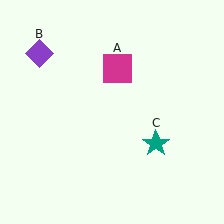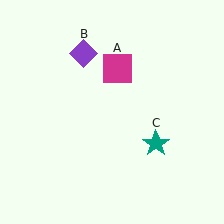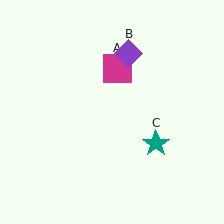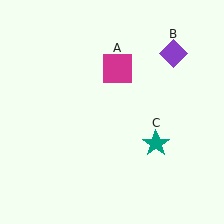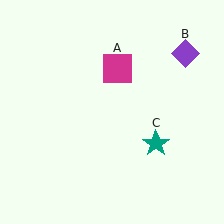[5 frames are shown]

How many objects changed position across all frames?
1 object changed position: purple diamond (object B).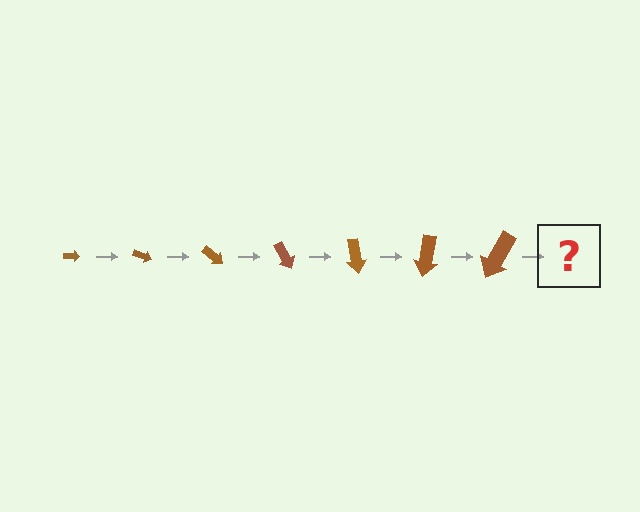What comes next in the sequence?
The next element should be an arrow, larger than the previous one and rotated 140 degrees from the start.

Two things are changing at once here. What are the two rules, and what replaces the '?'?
The two rules are that the arrow grows larger each step and it rotates 20 degrees each step. The '?' should be an arrow, larger than the previous one and rotated 140 degrees from the start.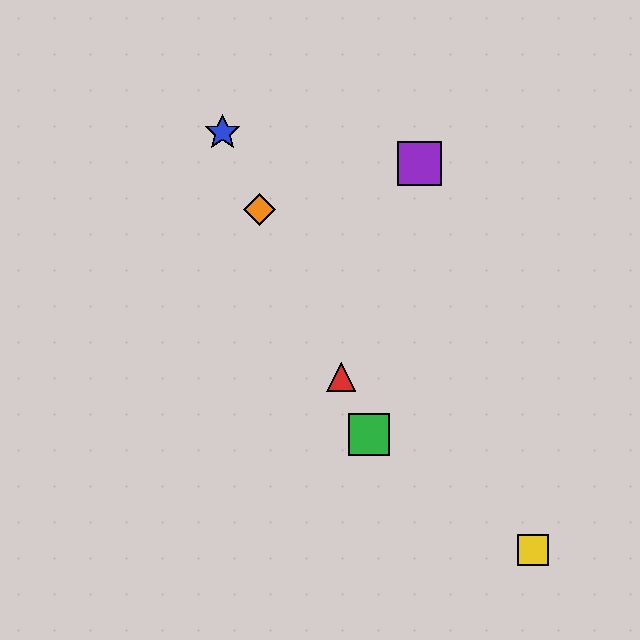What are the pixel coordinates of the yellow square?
The yellow square is at (533, 550).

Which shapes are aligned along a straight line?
The red triangle, the blue star, the green square, the orange diamond are aligned along a straight line.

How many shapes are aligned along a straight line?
4 shapes (the red triangle, the blue star, the green square, the orange diamond) are aligned along a straight line.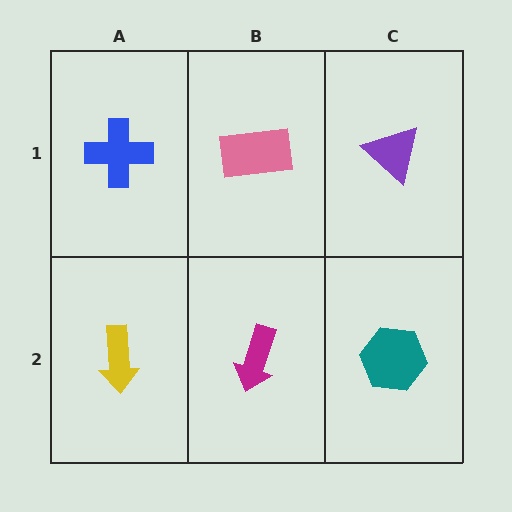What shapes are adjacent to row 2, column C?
A purple triangle (row 1, column C), a magenta arrow (row 2, column B).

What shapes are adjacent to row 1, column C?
A teal hexagon (row 2, column C), a pink rectangle (row 1, column B).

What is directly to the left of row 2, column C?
A magenta arrow.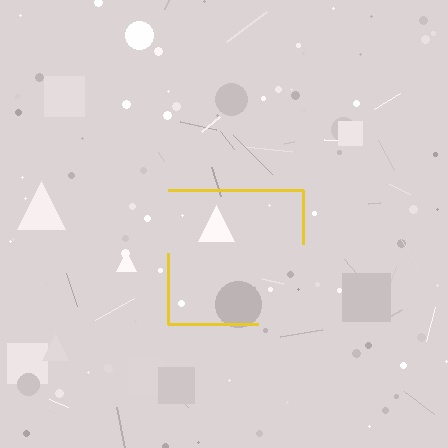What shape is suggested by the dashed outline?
The dashed outline suggests a square.